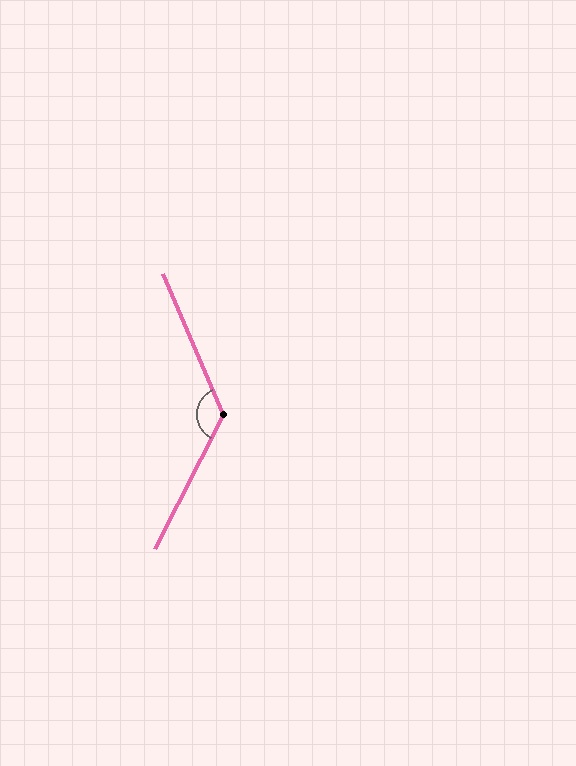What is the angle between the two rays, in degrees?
Approximately 130 degrees.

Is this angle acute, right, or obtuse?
It is obtuse.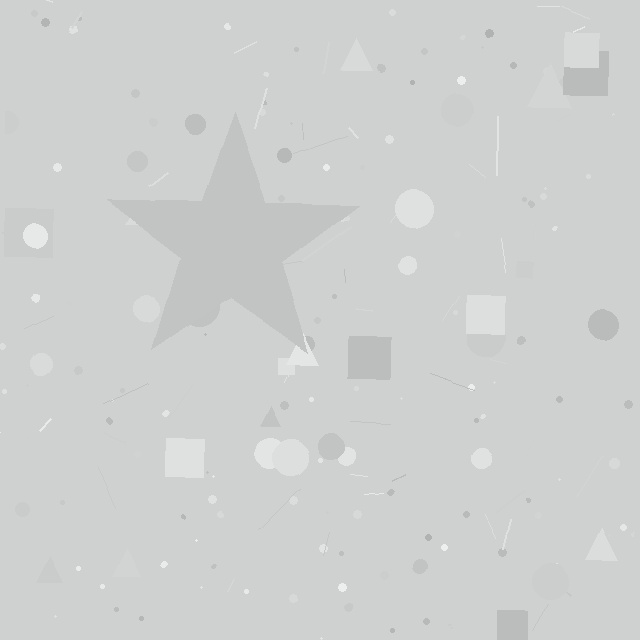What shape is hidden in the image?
A star is hidden in the image.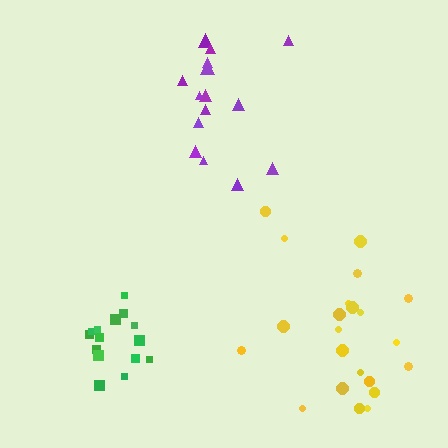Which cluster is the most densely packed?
Green.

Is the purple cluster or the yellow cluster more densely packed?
Purple.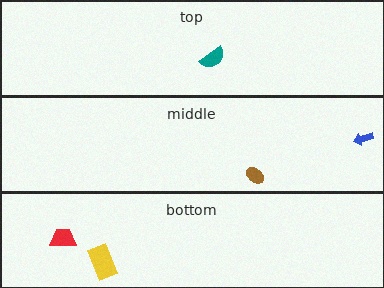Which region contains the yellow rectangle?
The bottom region.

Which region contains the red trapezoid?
The bottom region.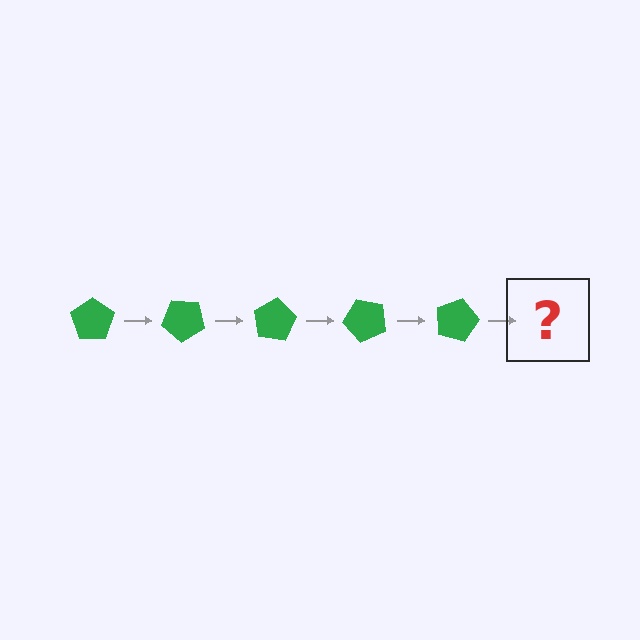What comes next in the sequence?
The next element should be a green pentagon rotated 200 degrees.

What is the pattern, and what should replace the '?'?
The pattern is that the pentagon rotates 40 degrees each step. The '?' should be a green pentagon rotated 200 degrees.